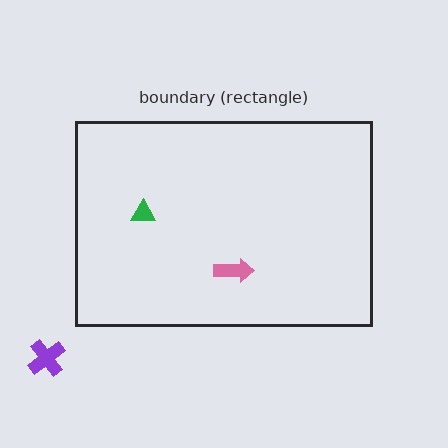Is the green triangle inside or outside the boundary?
Inside.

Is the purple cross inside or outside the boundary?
Outside.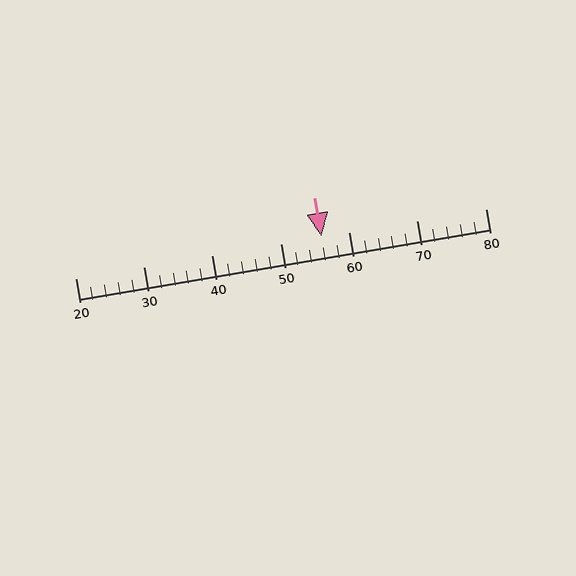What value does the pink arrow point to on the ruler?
The pink arrow points to approximately 56.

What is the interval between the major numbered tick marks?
The major tick marks are spaced 10 units apart.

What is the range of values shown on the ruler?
The ruler shows values from 20 to 80.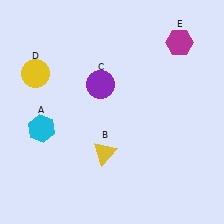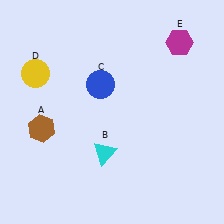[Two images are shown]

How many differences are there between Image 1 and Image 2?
There are 3 differences between the two images.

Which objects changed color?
A changed from cyan to brown. B changed from yellow to cyan. C changed from purple to blue.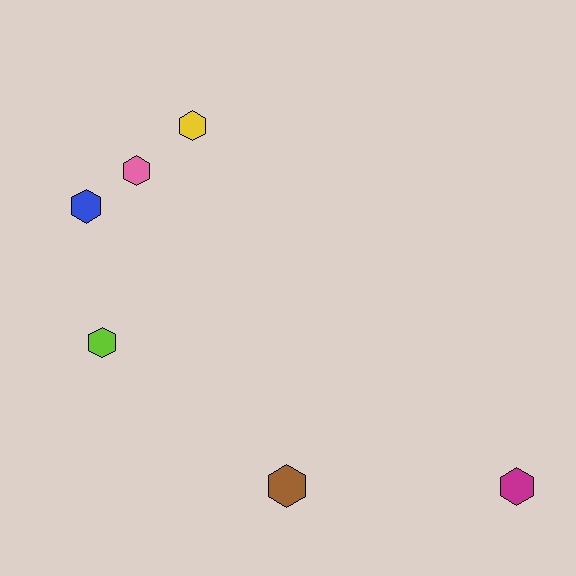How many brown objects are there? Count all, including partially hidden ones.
There is 1 brown object.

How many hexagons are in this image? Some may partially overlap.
There are 6 hexagons.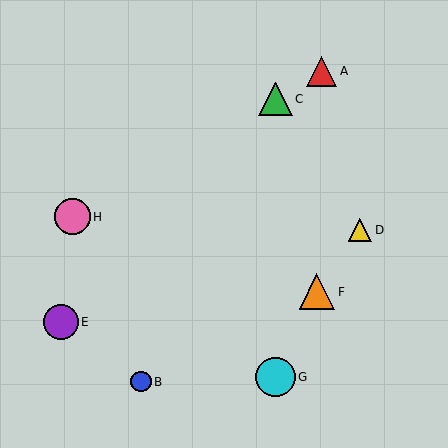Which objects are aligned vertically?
Objects C, G are aligned vertically.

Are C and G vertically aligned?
Yes, both are at x≈275.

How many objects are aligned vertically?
2 objects (C, G) are aligned vertically.